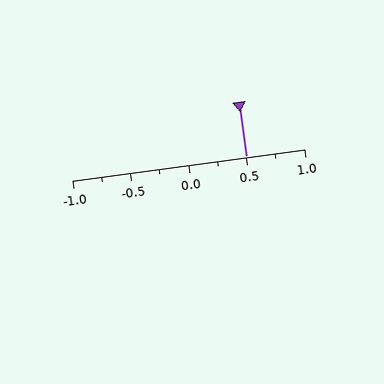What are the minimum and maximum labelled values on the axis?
The axis runs from -1.0 to 1.0.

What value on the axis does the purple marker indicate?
The marker indicates approximately 0.5.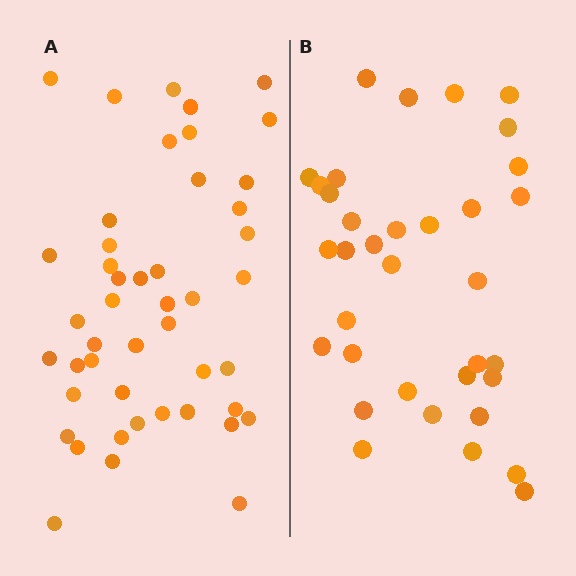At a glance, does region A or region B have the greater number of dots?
Region A (the left region) has more dots.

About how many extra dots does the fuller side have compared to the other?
Region A has roughly 12 or so more dots than region B.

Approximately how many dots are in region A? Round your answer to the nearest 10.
About 50 dots. (The exact count is 46, which rounds to 50.)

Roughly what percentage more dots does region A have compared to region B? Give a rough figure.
About 30% more.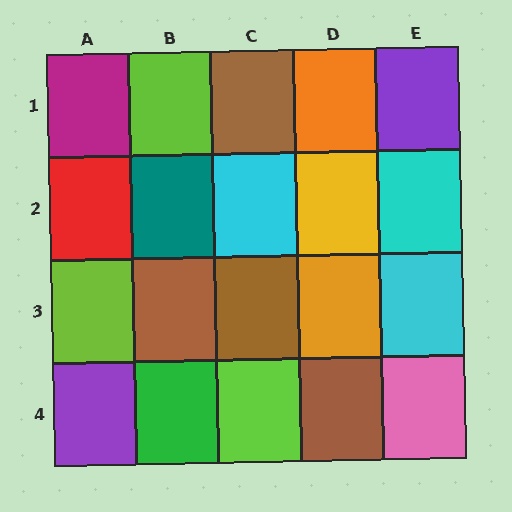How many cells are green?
1 cell is green.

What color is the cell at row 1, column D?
Orange.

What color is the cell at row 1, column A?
Magenta.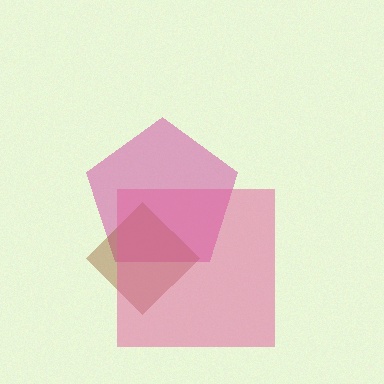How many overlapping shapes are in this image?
There are 3 overlapping shapes in the image.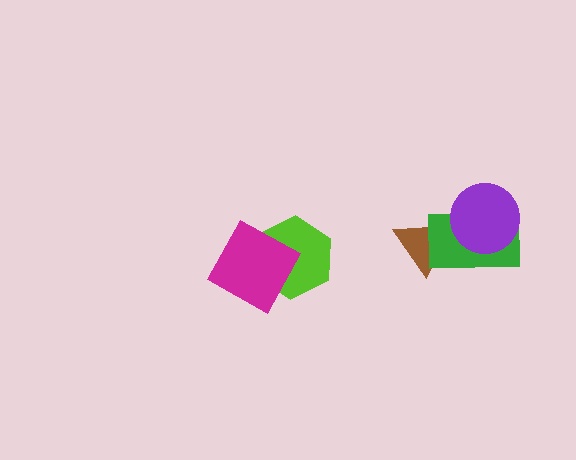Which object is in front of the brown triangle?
The green rectangle is in front of the brown triangle.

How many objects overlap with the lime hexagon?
1 object overlaps with the lime hexagon.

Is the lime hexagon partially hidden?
Yes, it is partially covered by another shape.